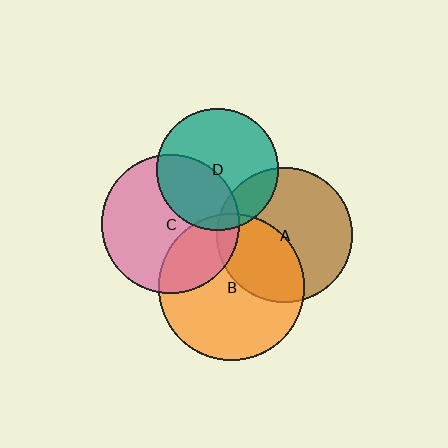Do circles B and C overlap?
Yes.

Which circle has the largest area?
Circle B (orange).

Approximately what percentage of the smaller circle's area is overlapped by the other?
Approximately 30%.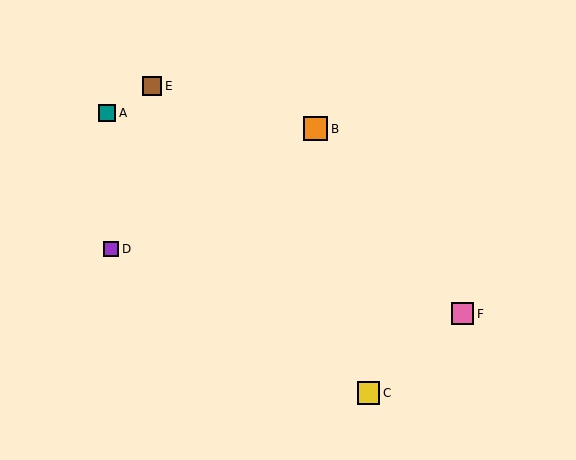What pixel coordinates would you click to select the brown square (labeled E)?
Click at (152, 86) to select the brown square E.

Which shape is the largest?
The orange square (labeled B) is the largest.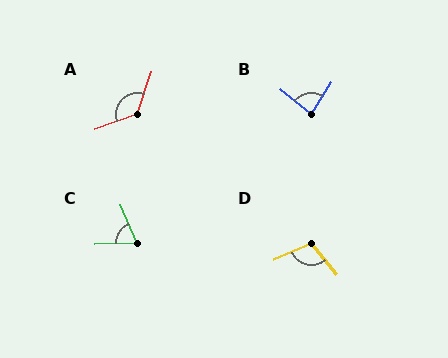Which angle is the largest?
A, at approximately 128 degrees.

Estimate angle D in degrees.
Approximately 107 degrees.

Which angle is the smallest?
C, at approximately 68 degrees.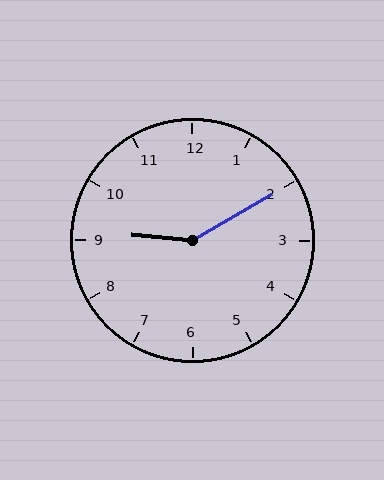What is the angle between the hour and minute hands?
Approximately 145 degrees.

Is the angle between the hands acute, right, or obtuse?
It is obtuse.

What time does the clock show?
9:10.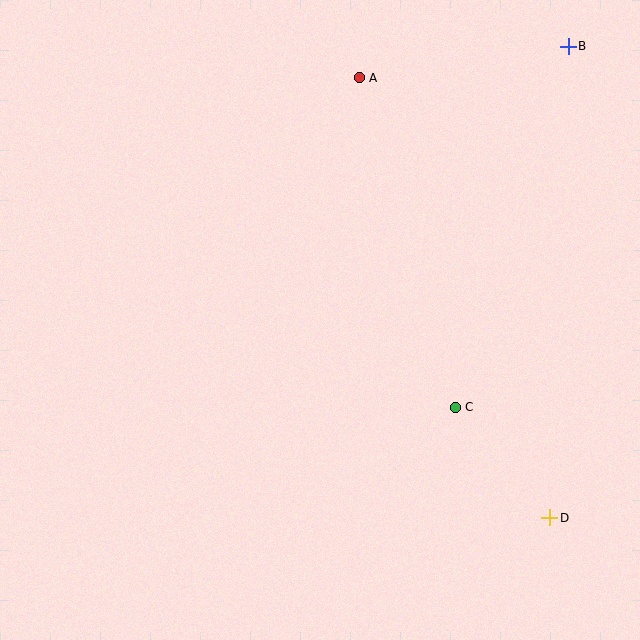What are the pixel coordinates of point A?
Point A is at (359, 78).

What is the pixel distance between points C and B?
The distance between C and B is 378 pixels.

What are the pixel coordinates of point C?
Point C is at (455, 407).